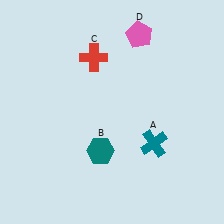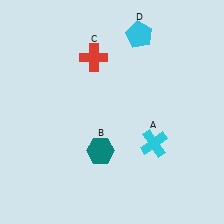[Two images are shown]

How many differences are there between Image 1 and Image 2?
There are 2 differences between the two images.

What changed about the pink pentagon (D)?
In Image 1, D is pink. In Image 2, it changed to cyan.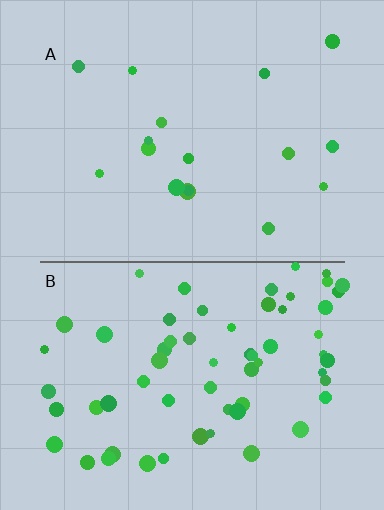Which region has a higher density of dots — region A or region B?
B (the bottom).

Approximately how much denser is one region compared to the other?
Approximately 3.6× — region B over region A.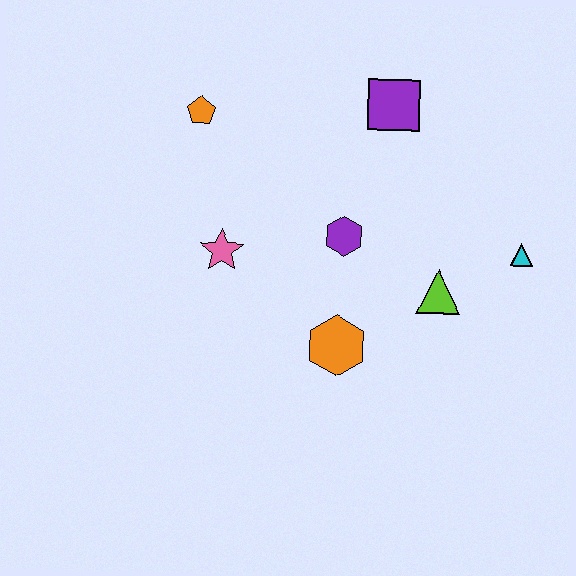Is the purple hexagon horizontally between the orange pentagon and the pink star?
No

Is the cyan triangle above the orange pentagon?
No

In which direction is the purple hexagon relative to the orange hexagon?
The purple hexagon is above the orange hexagon.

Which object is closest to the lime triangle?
The cyan triangle is closest to the lime triangle.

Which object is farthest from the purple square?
The orange hexagon is farthest from the purple square.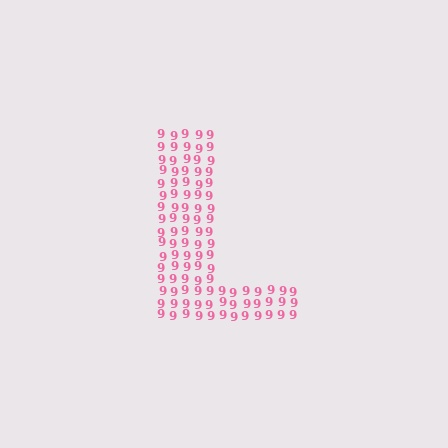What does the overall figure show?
The overall figure shows the letter L.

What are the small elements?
The small elements are digit 9's.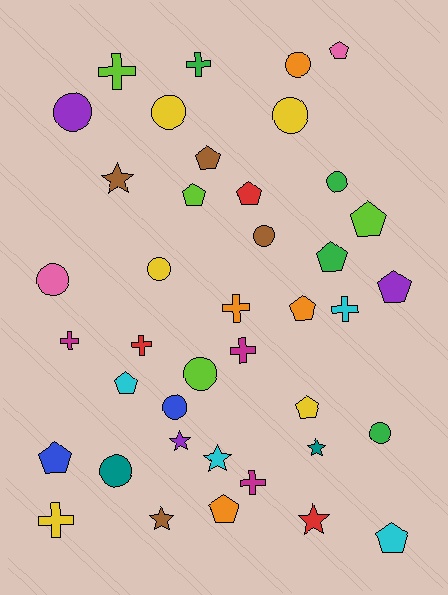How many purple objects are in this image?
There are 3 purple objects.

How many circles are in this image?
There are 12 circles.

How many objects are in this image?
There are 40 objects.